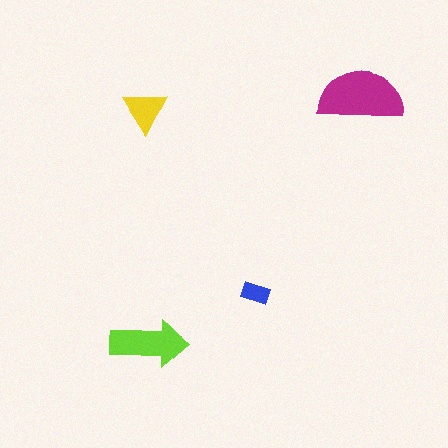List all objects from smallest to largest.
The blue rectangle, the yellow triangle, the lime arrow, the magenta semicircle.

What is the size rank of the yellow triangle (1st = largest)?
3rd.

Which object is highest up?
The magenta semicircle is topmost.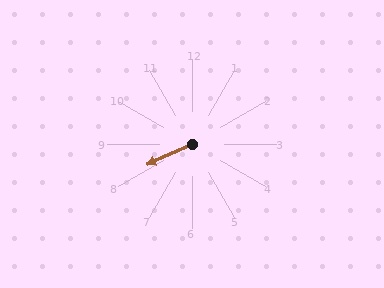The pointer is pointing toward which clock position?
Roughly 8 o'clock.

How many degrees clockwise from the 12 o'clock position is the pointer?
Approximately 246 degrees.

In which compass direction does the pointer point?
Southwest.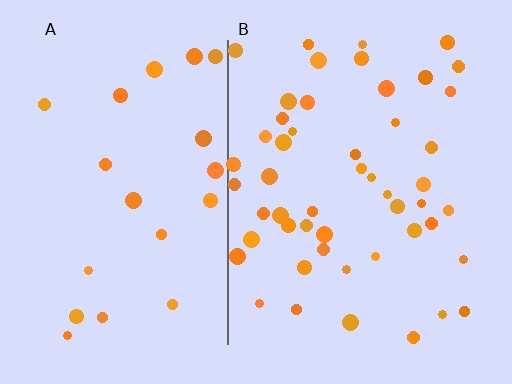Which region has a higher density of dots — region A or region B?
B (the right).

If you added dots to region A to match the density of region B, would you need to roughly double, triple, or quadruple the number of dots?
Approximately double.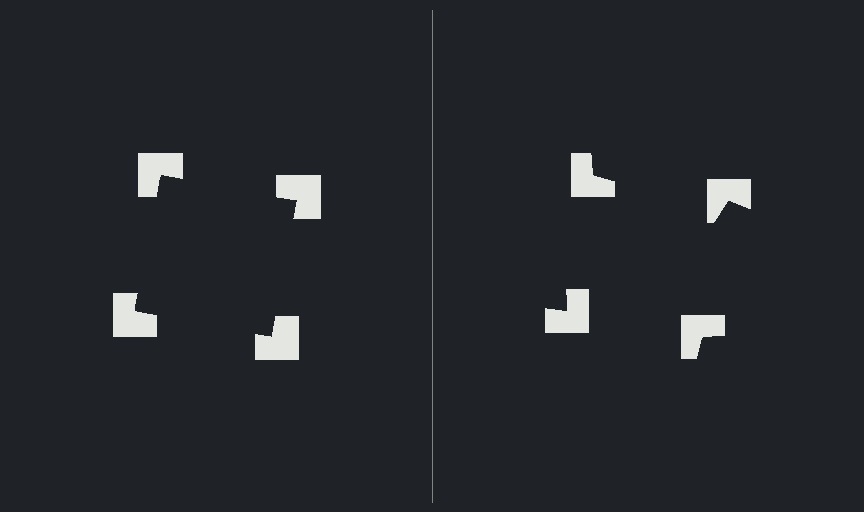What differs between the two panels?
The notched squares are positioned identically on both sides; only the wedge orientations differ. On the left they align to a square; on the right they are misaligned.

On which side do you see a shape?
An illusory square appears on the left side. On the right side the wedge cuts are rotated, so no coherent shape forms.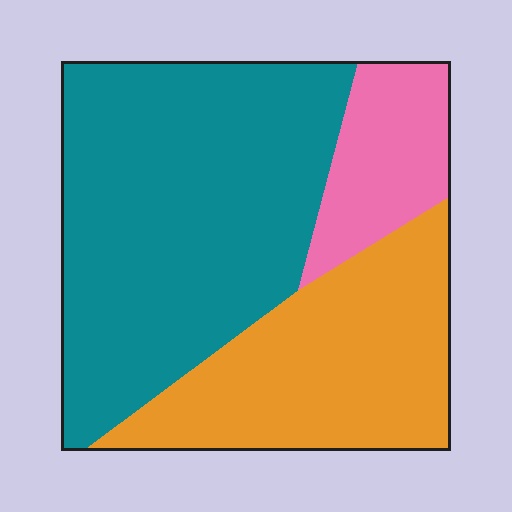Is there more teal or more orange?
Teal.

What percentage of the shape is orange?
Orange covers about 30% of the shape.